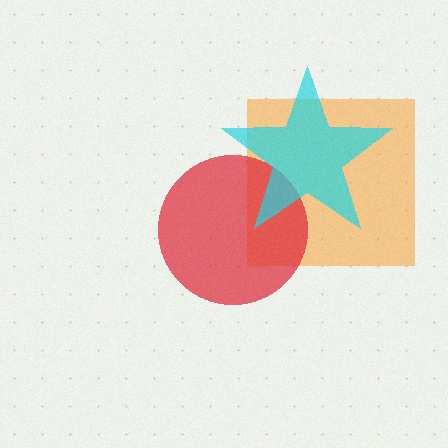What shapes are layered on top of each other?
The layered shapes are: an orange square, a red circle, a cyan star.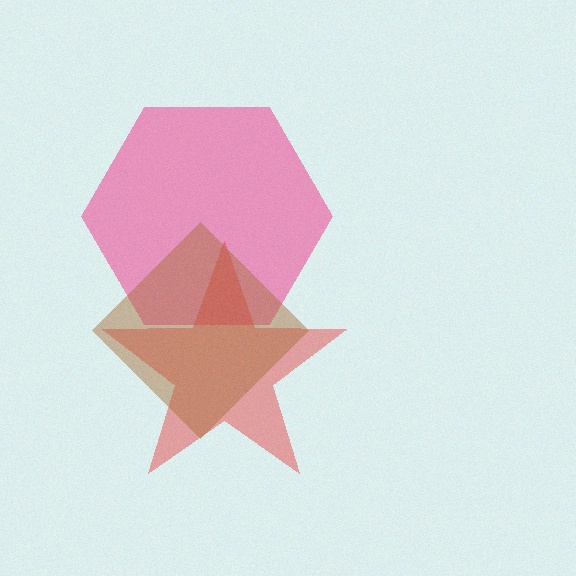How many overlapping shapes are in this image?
There are 3 overlapping shapes in the image.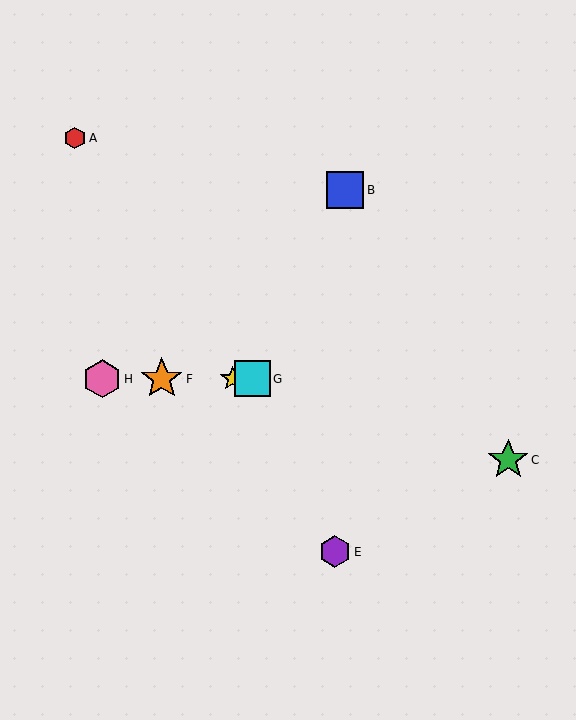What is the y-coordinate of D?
Object D is at y≈379.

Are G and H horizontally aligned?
Yes, both are at y≈379.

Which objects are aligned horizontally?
Objects D, F, G, H are aligned horizontally.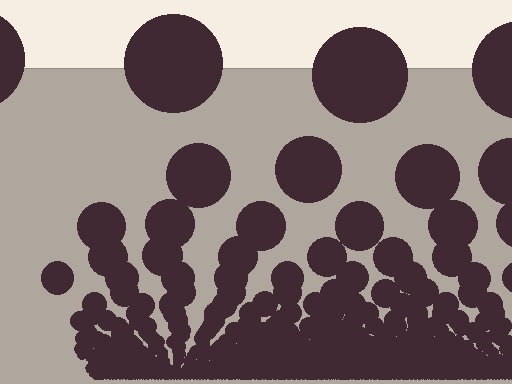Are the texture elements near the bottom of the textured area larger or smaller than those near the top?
Smaller. The gradient is inverted — elements near the bottom are smaller and denser.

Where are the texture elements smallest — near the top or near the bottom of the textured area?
Near the bottom.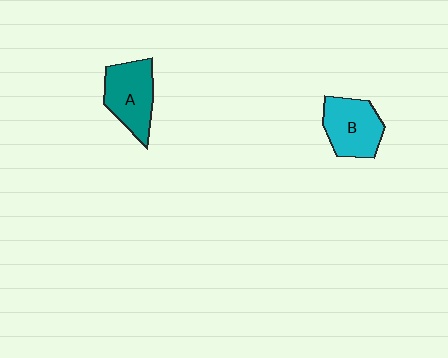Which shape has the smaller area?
Shape B (cyan).